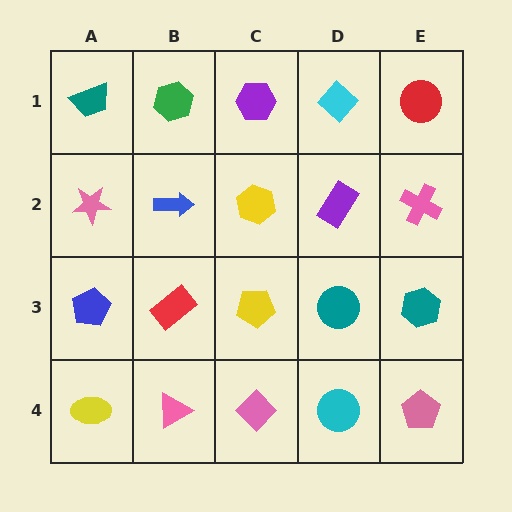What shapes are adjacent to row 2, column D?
A cyan diamond (row 1, column D), a teal circle (row 3, column D), a yellow hexagon (row 2, column C), a pink cross (row 2, column E).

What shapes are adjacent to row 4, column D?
A teal circle (row 3, column D), a pink diamond (row 4, column C), a pink pentagon (row 4, column E).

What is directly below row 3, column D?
A cyan circle.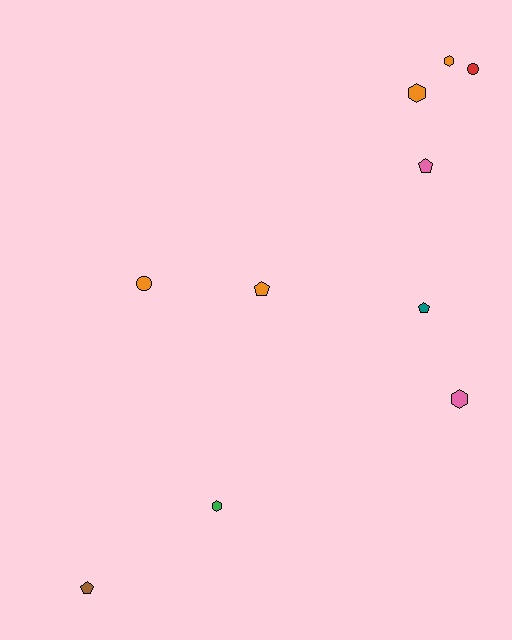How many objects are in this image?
There are 10 objects.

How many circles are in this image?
There are 2 circles.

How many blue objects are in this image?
There are no blue objects.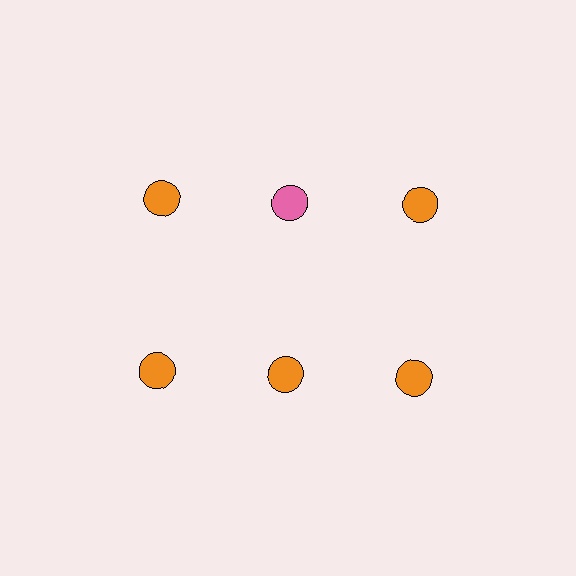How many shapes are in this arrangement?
There are 6 shapes arranged in a grid pattern.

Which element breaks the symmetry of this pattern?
The pink circle in the top row, second from left column breaks the symmetry. All other shapes are orange circles.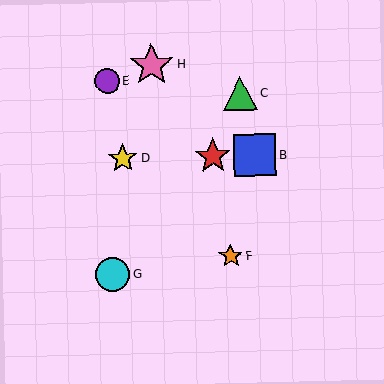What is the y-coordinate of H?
Object H is at y≈65.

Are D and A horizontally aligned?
Yes, both are at y≈158.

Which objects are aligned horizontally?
Objects A, B, D are aligned horizontally.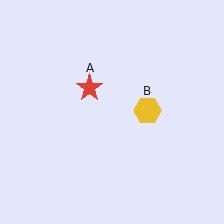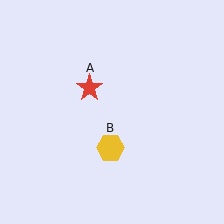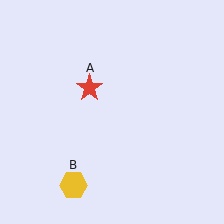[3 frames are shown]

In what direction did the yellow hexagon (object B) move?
The yellow hexagon (object B) moved down and to the left.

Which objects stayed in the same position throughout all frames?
Red star (object A) remained stationary.